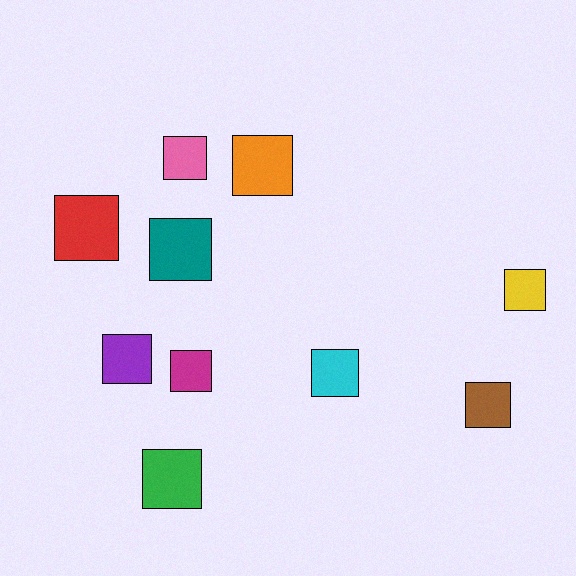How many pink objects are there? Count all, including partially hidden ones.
There is 1 pink object.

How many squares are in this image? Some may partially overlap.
There are 10 squares.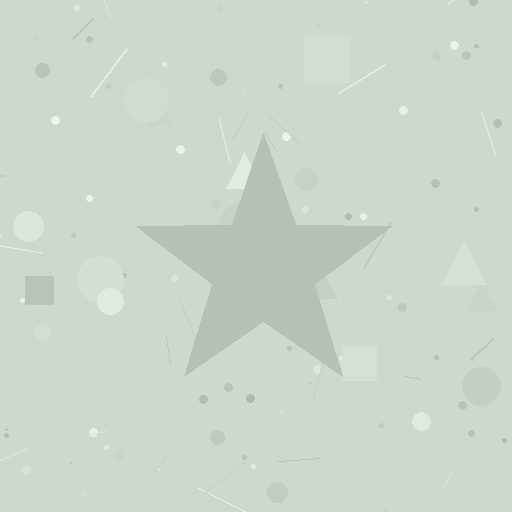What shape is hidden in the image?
A star is hidden in the image.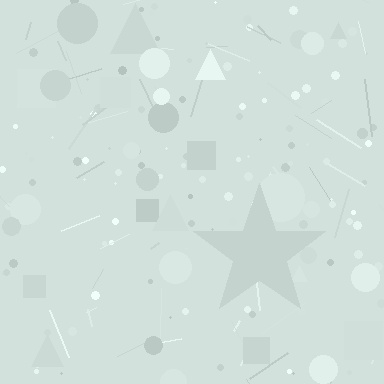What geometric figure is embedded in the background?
A star is embedded in the background.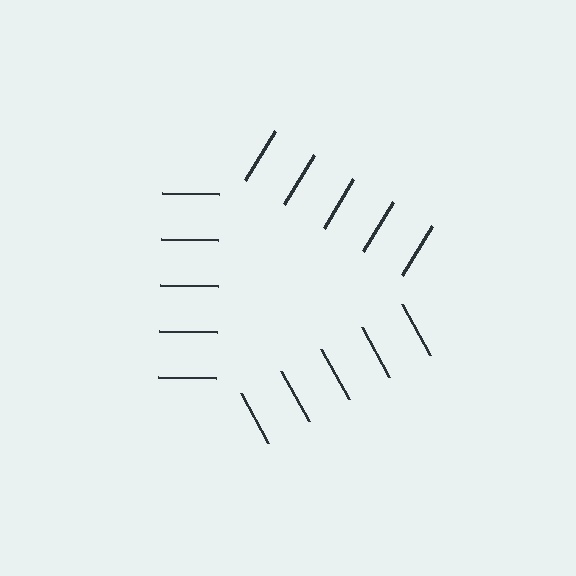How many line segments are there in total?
15 — 5 along each of the 3 edges.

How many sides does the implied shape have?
3 sides — the line-ends trace a triangle.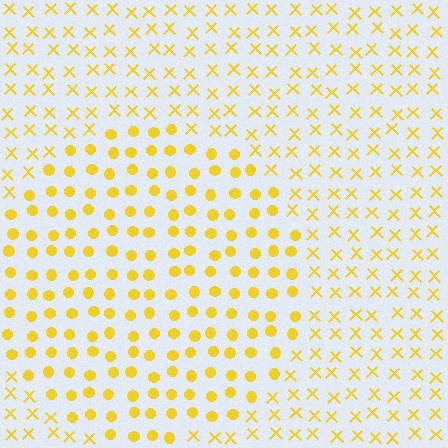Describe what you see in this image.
The image is filled with small yellow elements arranged in a uniform grid. A circle-shaped region contains circles, while the surrounding area contains X marks. The boundary is defined purely by the change in element shape.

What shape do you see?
I see a circle.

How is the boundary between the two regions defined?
The boundary is defined by a change in element shape: circles inside vs. X marks outside. All elements share the same color and spacing.